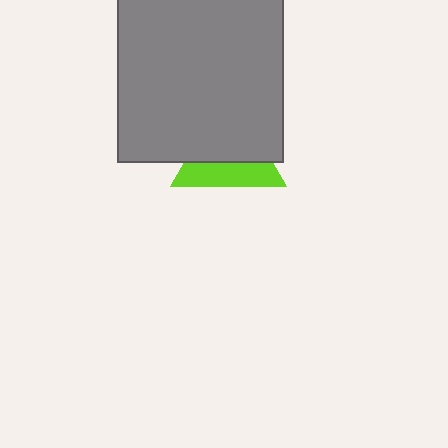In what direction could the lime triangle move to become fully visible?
The lime triangle could move down. That would shift it out from behind the gray rectangle entirely.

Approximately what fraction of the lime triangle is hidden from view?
Roughly 58% of the lime triangle is hidden behind the gray rectangle.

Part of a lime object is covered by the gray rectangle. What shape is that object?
It is a triangle.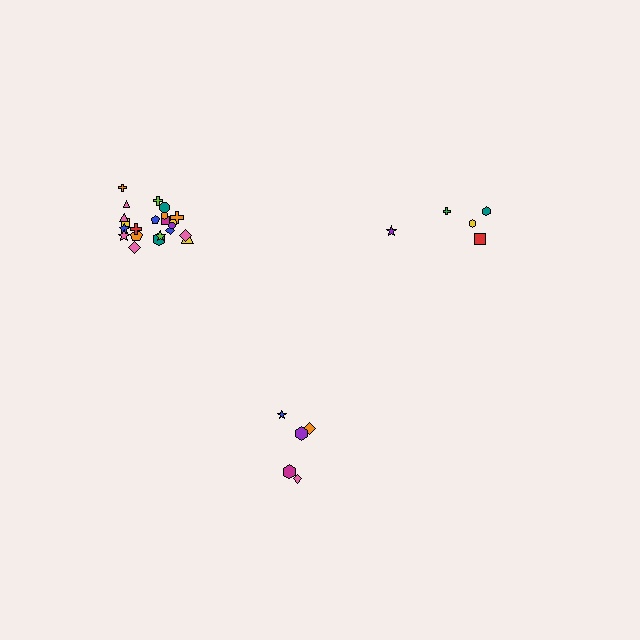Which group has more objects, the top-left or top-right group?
The top-left group.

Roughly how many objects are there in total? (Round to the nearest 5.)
Roughly 30 objects in total.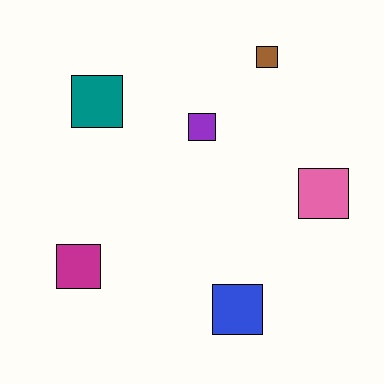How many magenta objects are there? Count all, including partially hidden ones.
There is 1 magenta object.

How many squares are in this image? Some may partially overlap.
There are 6 squares.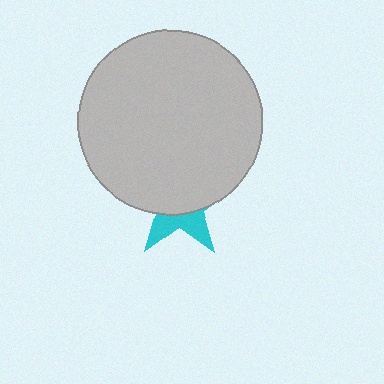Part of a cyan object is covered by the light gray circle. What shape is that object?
It is a star.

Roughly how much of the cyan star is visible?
A small part of it is visible (roughly 34%).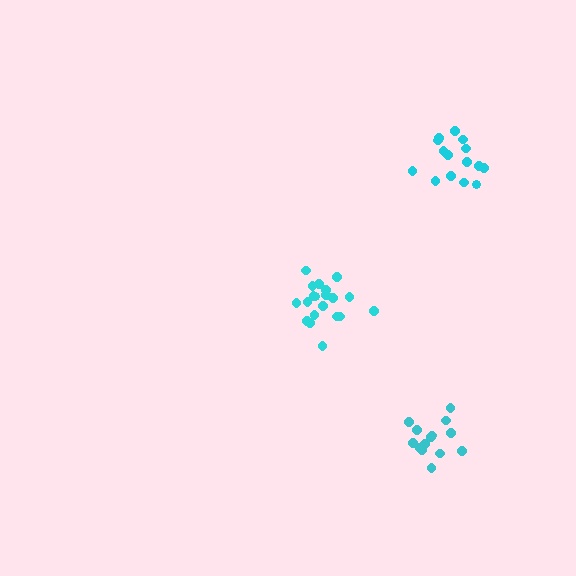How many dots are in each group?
Group 1: 20 dots, Group 2: 15 dots, Group 3: 14 dots (49 total).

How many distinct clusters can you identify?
There are 3 distinct clusters.